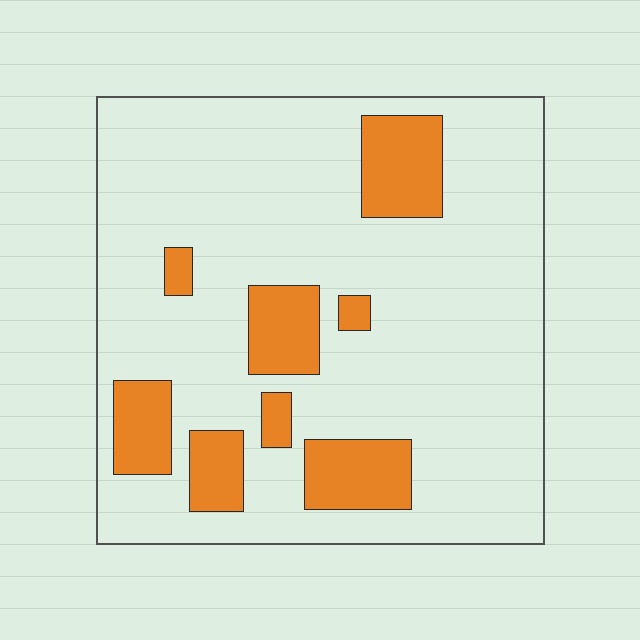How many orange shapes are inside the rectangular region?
8.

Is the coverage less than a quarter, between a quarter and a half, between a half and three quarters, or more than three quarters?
Less than a quarter.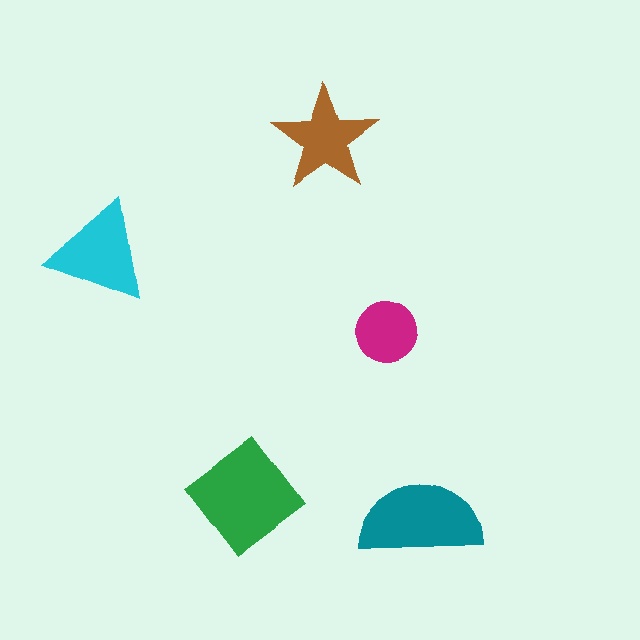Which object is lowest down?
The teal semicircle is bottommost.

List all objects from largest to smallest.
The green diamond, the teal semicircle, the cyan triangle, the brown star, the magenta circle.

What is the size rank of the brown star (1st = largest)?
4th.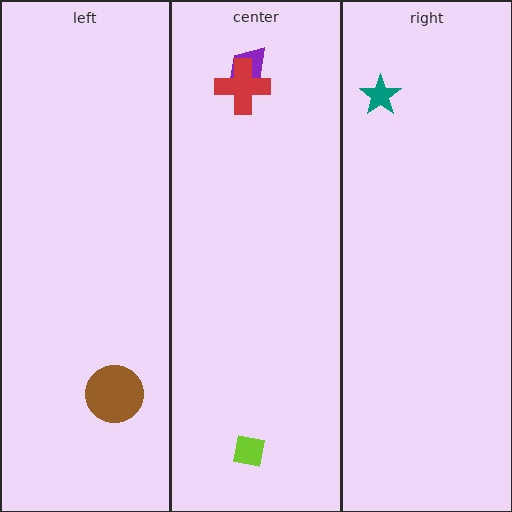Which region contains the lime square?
The center region.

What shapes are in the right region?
The teal star.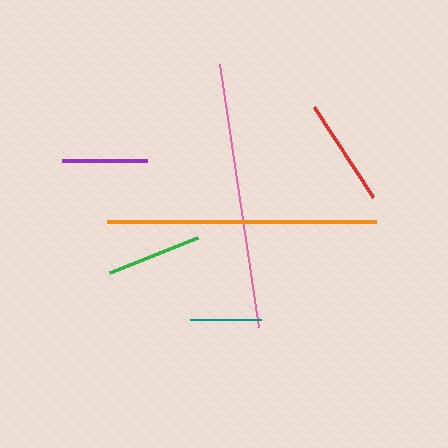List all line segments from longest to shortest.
From longest to shortest: orange, pink, red, green, purple, teal.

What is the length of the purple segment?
The purple segment is approximately 85 pixels long.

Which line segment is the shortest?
The teal line is the shortest at approximately 71 pixels.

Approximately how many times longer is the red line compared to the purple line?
The red line is approximately 1.3 times the length of the purple line.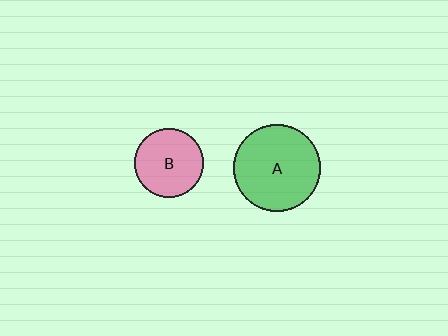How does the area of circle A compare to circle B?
Approximately 1.6 times.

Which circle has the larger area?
Circle A (green).